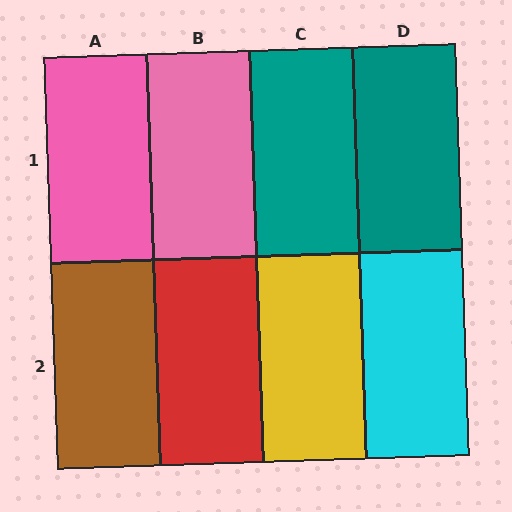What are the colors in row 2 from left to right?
Brown, red, yellow, cyan.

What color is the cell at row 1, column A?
Pink.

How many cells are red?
1 cell is red.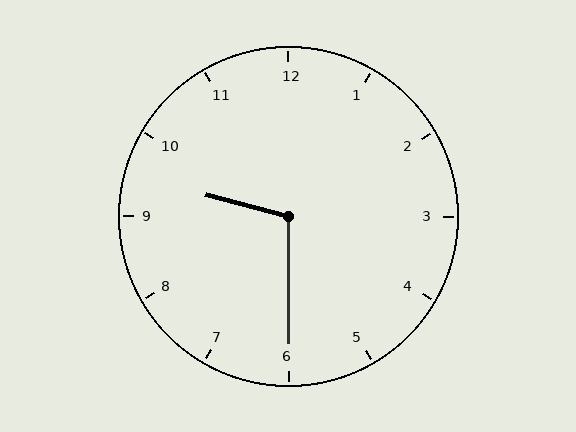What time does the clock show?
9:30.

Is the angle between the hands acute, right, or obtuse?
It is obtuse.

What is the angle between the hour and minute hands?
Approximately 105 degrees.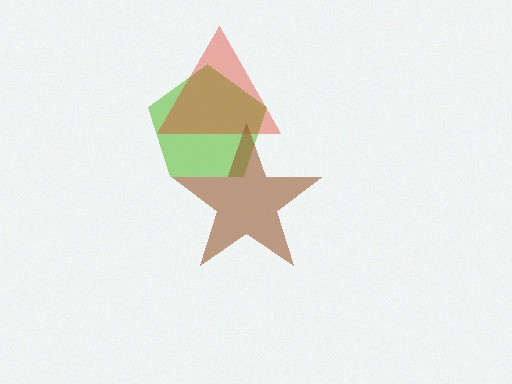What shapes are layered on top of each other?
The layered shapes are: a lime pentagon, a red triangle, a brown star.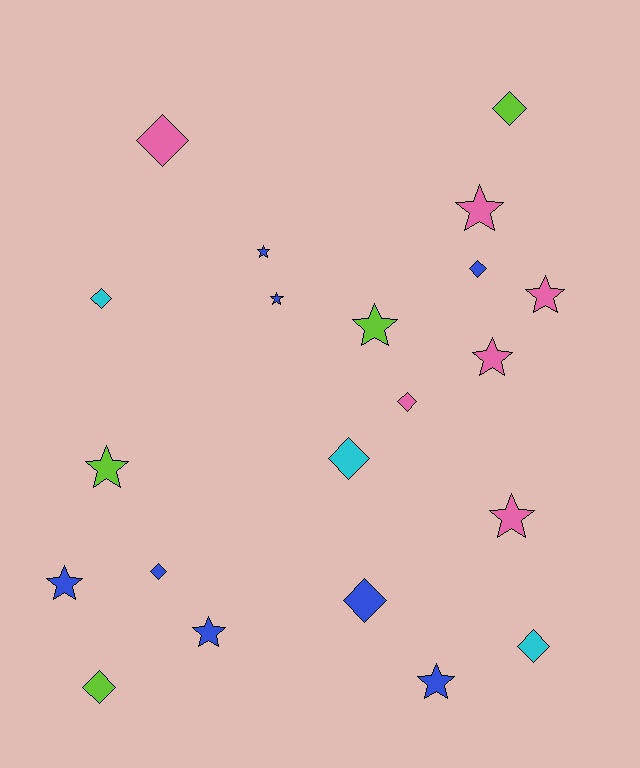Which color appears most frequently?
Blue, with 8 objects.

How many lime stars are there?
There are 2 lime stars.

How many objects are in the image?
There are 21 objects.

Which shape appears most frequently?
Star, with 11 objects.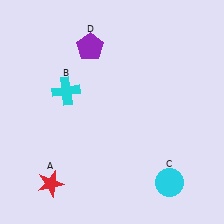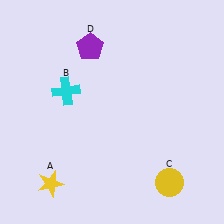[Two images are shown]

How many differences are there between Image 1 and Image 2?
There are 2 differences between the two images.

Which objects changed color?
A changed from red to yellow. C changed from cyan to yellow.